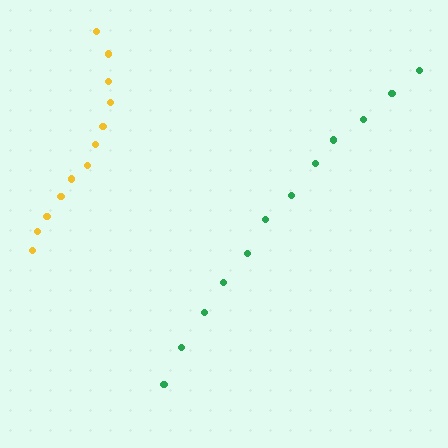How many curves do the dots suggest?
There are 2 distinct paths.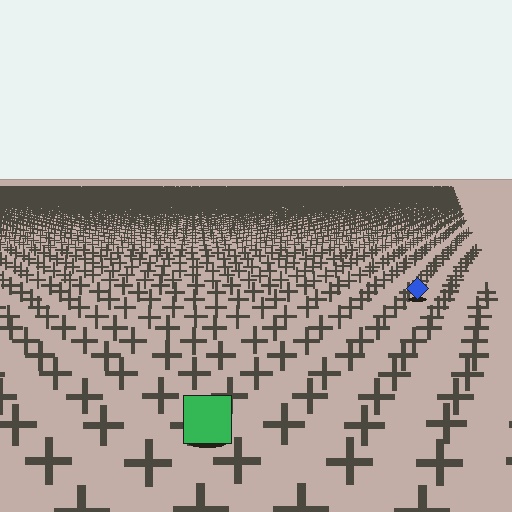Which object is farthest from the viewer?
The blue diamond is farthest from the viewer. It appears smaller and the ground texture around it is denser.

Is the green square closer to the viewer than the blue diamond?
Yes. The green square is closer — you can tell from the texture gradient: the ground texture is coarser near it.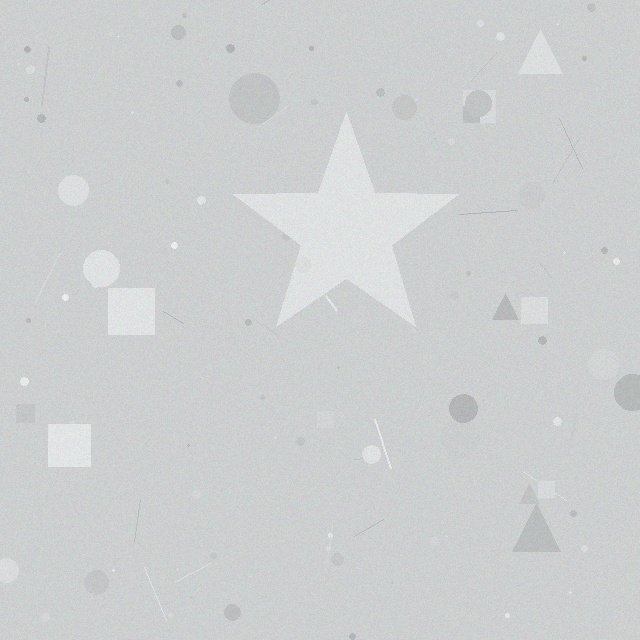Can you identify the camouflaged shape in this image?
The camouflaged shape is a star.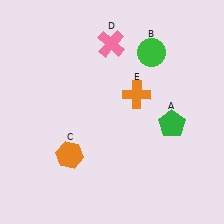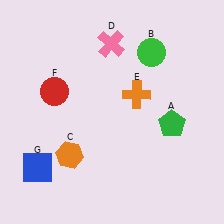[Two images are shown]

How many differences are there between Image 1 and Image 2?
There are 2 differences between the two images.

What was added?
A red circle (F), a blue square (G) were added in Image 2.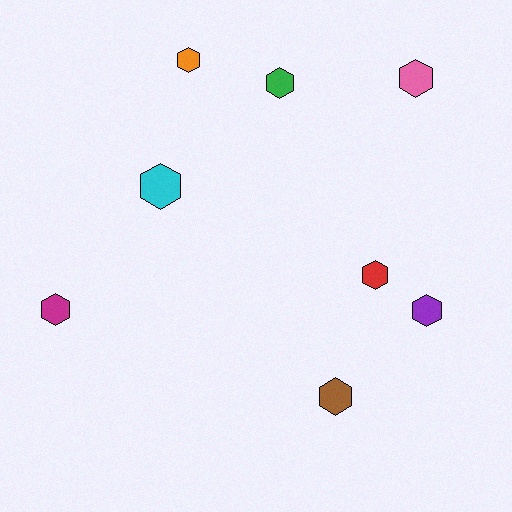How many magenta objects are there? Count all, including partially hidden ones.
There is 1 magenta object.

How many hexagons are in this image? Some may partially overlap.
There are 8 hexagons.